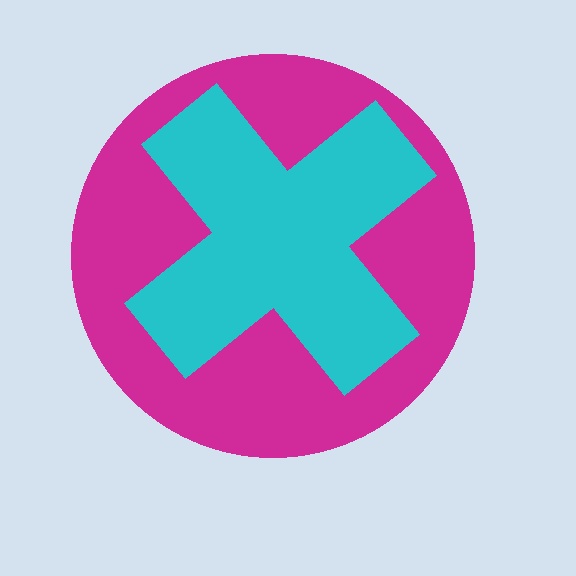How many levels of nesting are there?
2.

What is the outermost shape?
The magenta circle.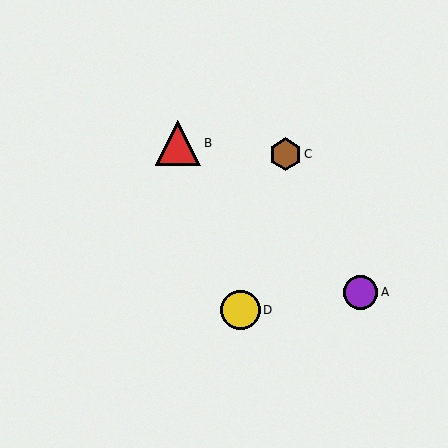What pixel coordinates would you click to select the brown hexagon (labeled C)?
Click at (285, 154) to select the brown hexagon C.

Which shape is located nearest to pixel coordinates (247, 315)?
The yellow circle (labeled D) at (240, 310) is nearest to that location.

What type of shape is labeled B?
Shape B is a red triangle.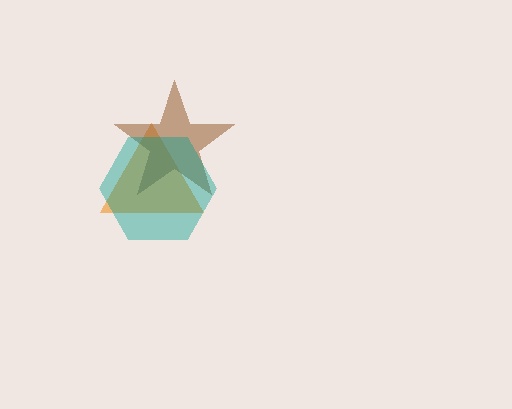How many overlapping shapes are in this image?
There are 3 overlapping shapes in the image.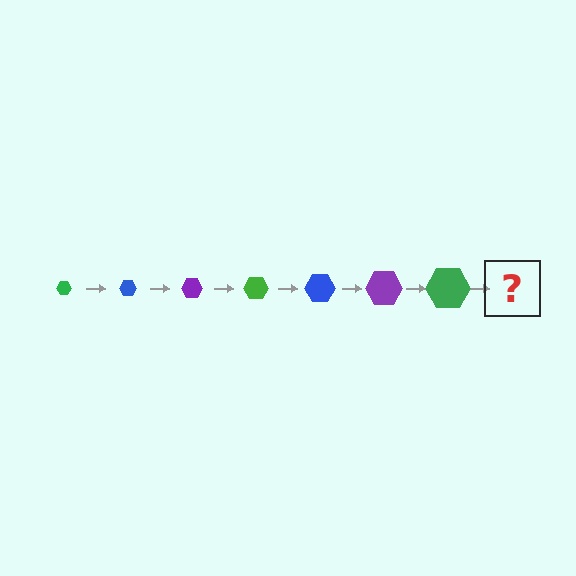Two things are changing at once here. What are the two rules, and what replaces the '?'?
The two rules are that the hexagon grows larger each step and the color cycles through green, blue, and purple. The '?' should be a blue hexagon, larger than the previous one.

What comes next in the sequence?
The next element should be a blue hexagon, larger than the previous one.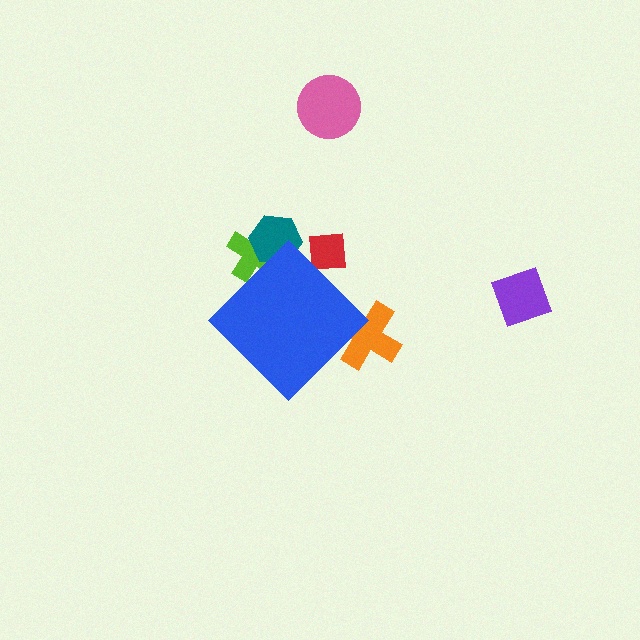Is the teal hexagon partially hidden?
Yes, the teal hexagon is partially hidden behind the blue diamond.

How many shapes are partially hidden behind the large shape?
4 shapes are partially hidden.